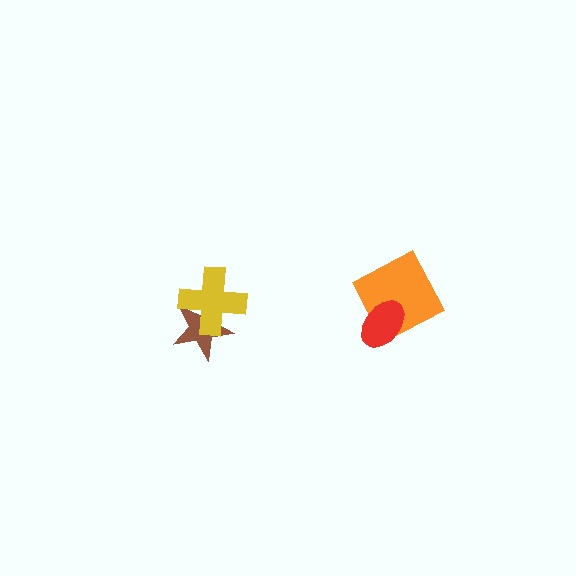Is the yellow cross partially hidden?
No, no other shape covers it.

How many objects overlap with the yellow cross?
1 object overlaps with the yellow cross.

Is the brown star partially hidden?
Yes, it is partially covered by another shape.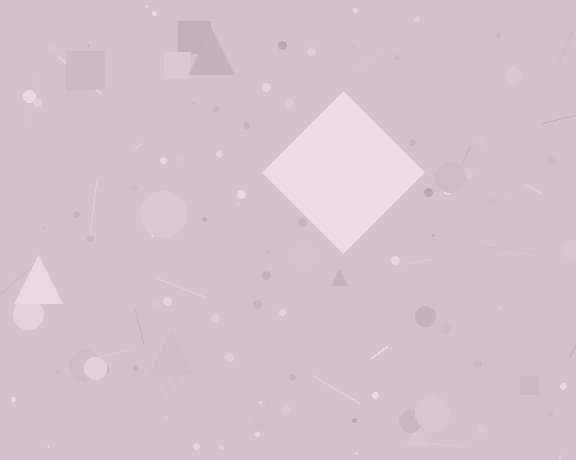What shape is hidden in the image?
A diamond is hidden in the image.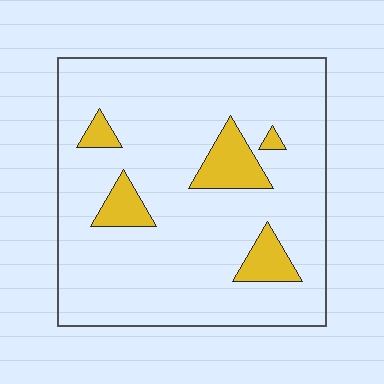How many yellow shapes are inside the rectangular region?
5.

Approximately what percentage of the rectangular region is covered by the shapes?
Approximately 10%.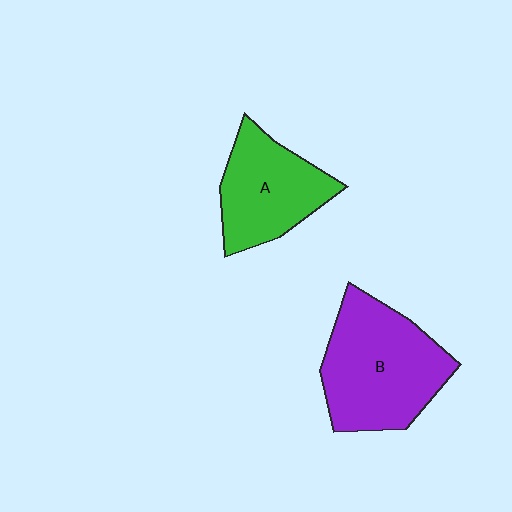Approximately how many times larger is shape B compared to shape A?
Approximately 1.4 times.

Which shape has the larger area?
Shape B (purple).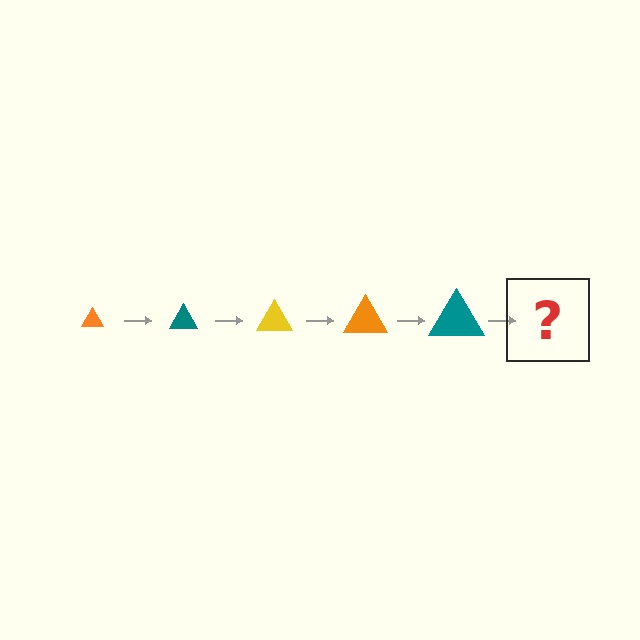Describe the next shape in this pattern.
It should be a yellow triangle, larger than the previous one.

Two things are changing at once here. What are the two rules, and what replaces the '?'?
The two rules are that the triangle grows larger each step and the color cycles through orange, teal, and yellow. The '?' should be a yellow triangle, larger than the previous one.